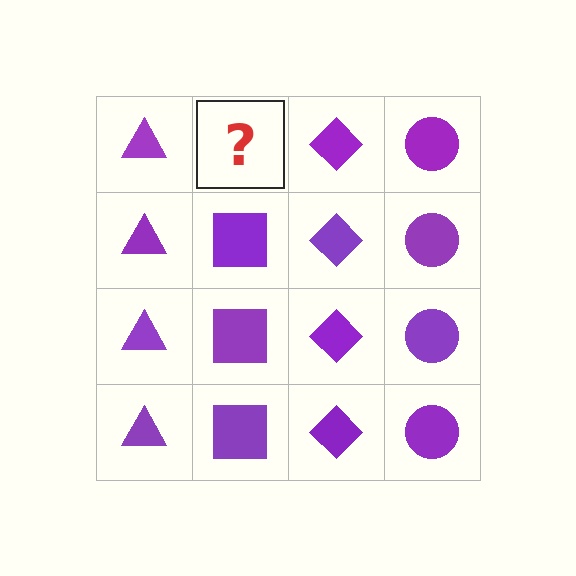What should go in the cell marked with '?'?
The missing cell should contain a purple square.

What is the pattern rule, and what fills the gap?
The rule is that each column has a consistent shape. The gap should be filled with a purple square.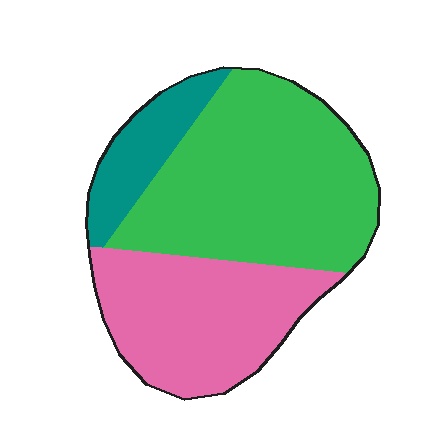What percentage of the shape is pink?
Pink covers about 35% of the shape.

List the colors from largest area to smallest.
From largest to smallest: green, pink, teal.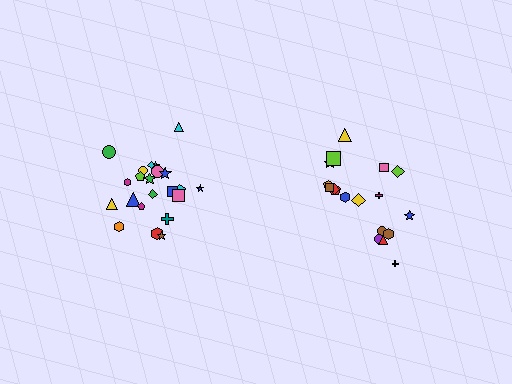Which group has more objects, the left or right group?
The left group.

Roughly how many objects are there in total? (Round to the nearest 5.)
Roughly 40 objects in total.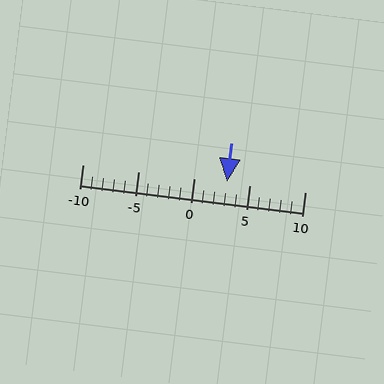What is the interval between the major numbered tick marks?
The major tick marks are spaced 5 units apart.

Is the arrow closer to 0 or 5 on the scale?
The arrow is closer to 5.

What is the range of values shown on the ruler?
The ruler shows values from -10 to 10.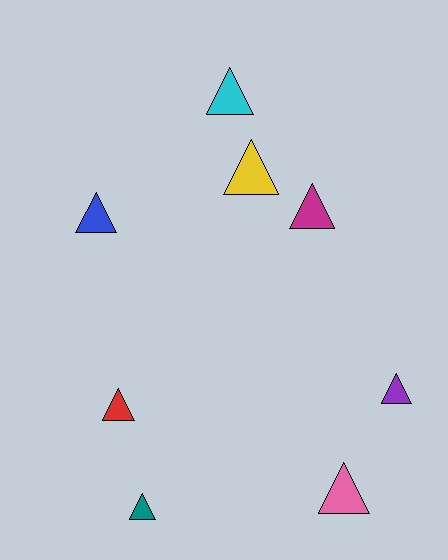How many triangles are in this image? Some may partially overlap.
There are 8 triangles.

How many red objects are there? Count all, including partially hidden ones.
There is 1 red object.